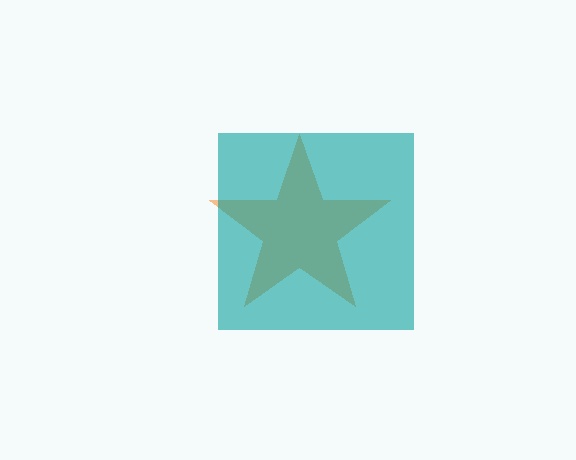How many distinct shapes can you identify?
There are 2 distinct shapes: an orange star, a teal square.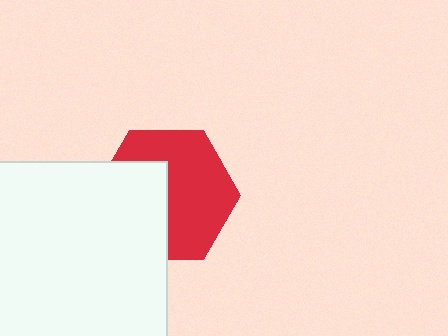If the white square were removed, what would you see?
You would see the complete red hexagon.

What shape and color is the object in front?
The object in front is a white square.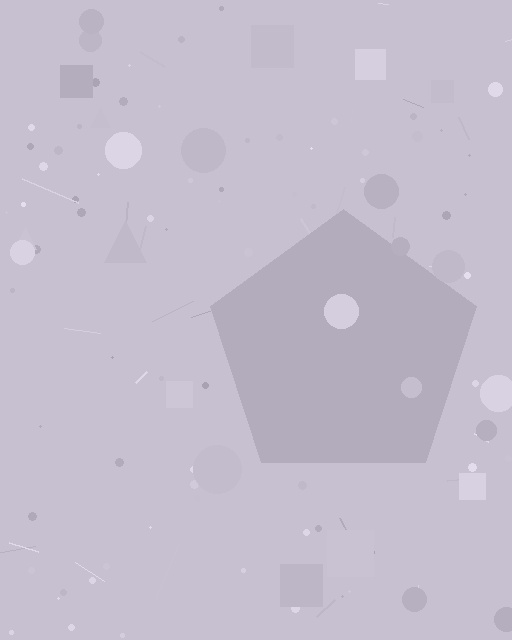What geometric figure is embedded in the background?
A pentagon is embedded in the background.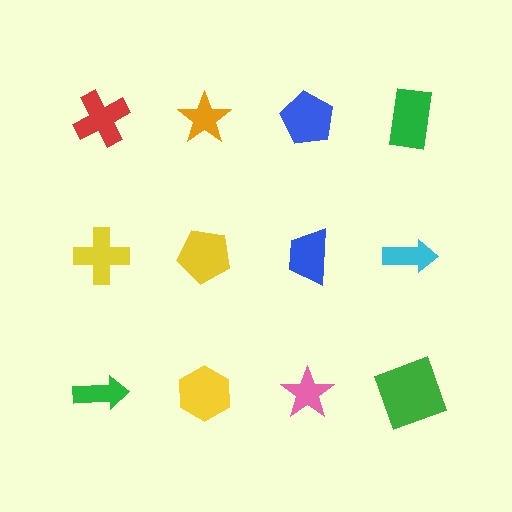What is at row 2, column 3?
A blue trapezoid.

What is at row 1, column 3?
A blue pentagon.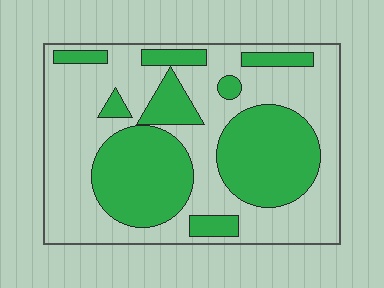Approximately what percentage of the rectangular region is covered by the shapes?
Approximately 40%.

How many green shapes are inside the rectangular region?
9.